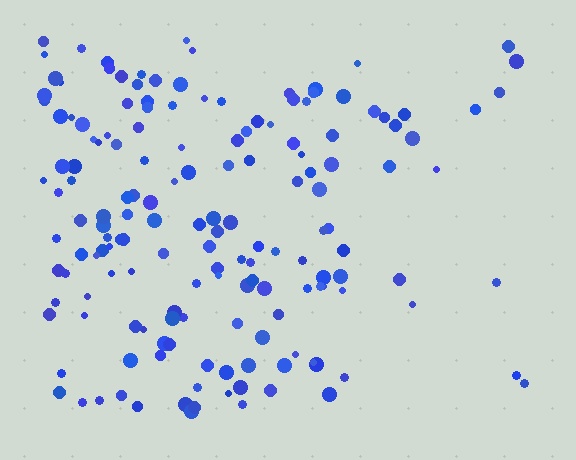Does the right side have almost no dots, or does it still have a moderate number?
Still a moderate number, just noticeably fewer than the left.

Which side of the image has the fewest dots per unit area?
The right.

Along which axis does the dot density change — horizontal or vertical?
Horizontal.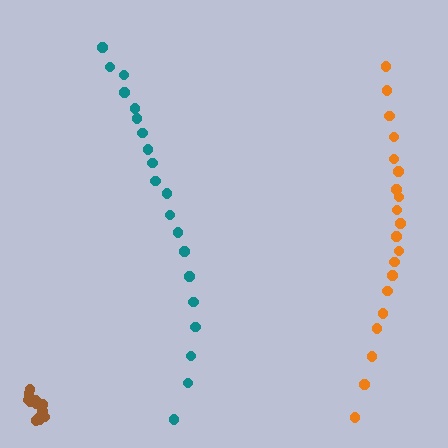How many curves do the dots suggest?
There are 3 distinct paths.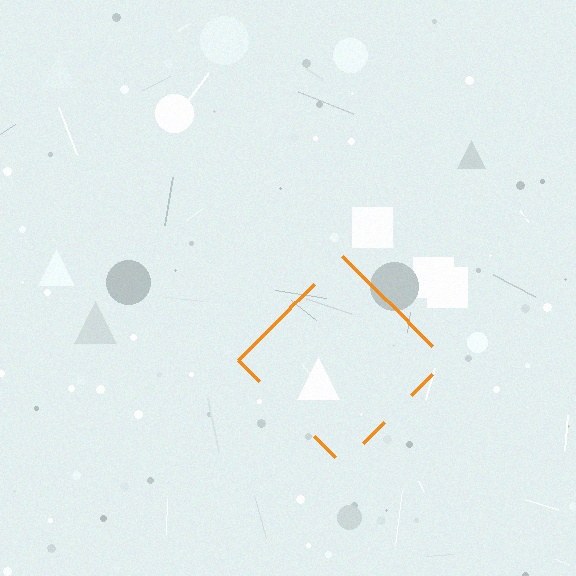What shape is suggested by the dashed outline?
The dashed outline suggests a diamond.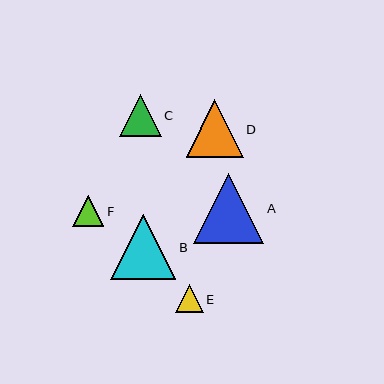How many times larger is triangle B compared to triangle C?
Triangle B is approximately 1.5 times the size of triangle C.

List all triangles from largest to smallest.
From largest to smallest: A, B, D, C, F, E.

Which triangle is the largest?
Triangle A is the largest with a size of approximately 70 pixels.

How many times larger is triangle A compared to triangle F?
Triangle A is approximately 2.2 times the size of triangle F.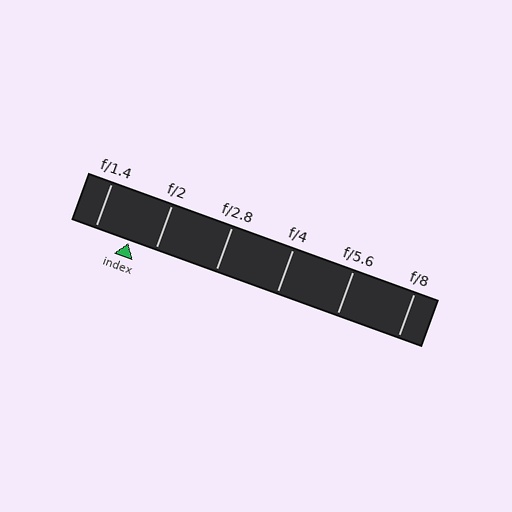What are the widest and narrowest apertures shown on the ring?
The widest aperture shown is f/1.4 and the narrowest is f/8.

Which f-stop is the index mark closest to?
The index mark is closest to f/2.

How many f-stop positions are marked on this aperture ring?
There are 6 f-stop positions marked.